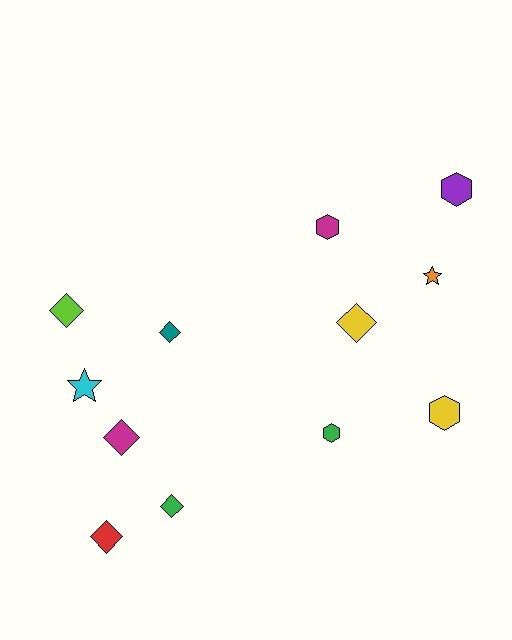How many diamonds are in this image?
There are 6 diamonds.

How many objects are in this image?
There are 12 objects.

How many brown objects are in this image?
There are no brown objects.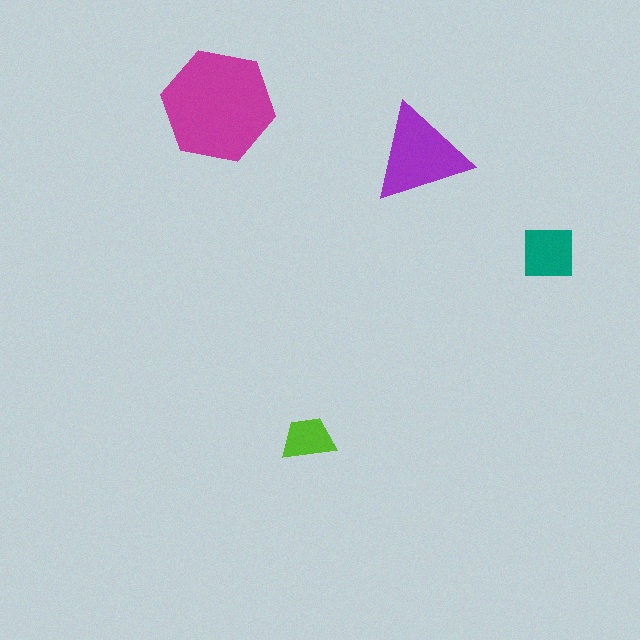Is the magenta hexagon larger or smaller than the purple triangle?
Larger.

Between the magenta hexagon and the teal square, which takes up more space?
The magenta hexagon.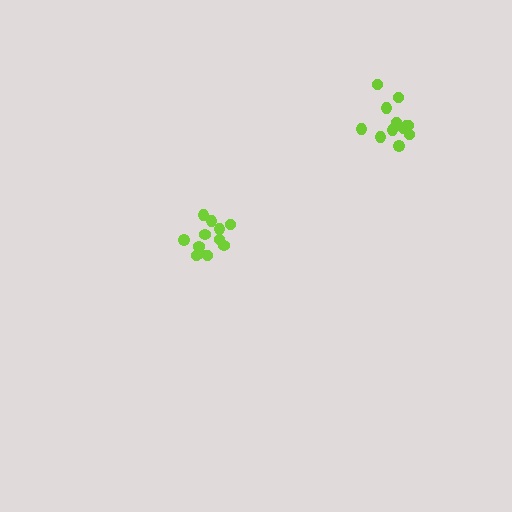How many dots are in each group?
Group 1: 12 dots, Group 2: 12 dots (24 total).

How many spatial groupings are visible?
There are 2 spatial groupings.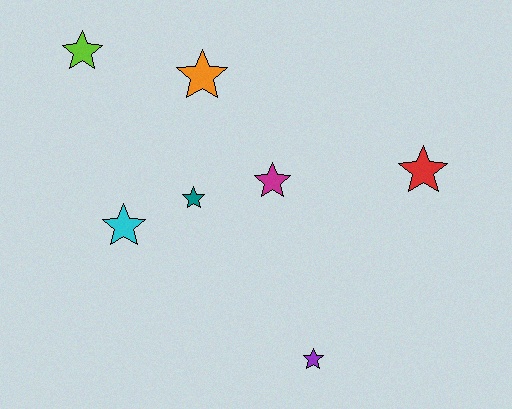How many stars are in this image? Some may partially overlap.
There are 7 stars.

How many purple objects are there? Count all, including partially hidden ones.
There is 1 purple object.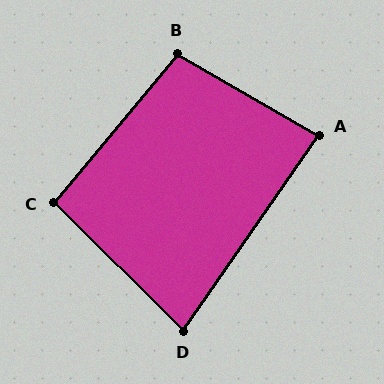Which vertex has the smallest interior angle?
D, at approximately 80 degrees.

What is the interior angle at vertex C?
Approximately 95 degrees (approximately right).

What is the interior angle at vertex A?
Approximately 85 degrees (approximately right).